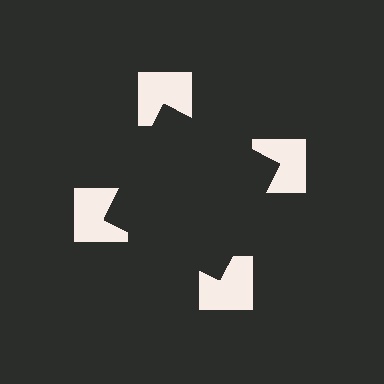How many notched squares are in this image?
There are 4 — one at each vertex of the illusory square.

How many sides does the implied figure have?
4 sides.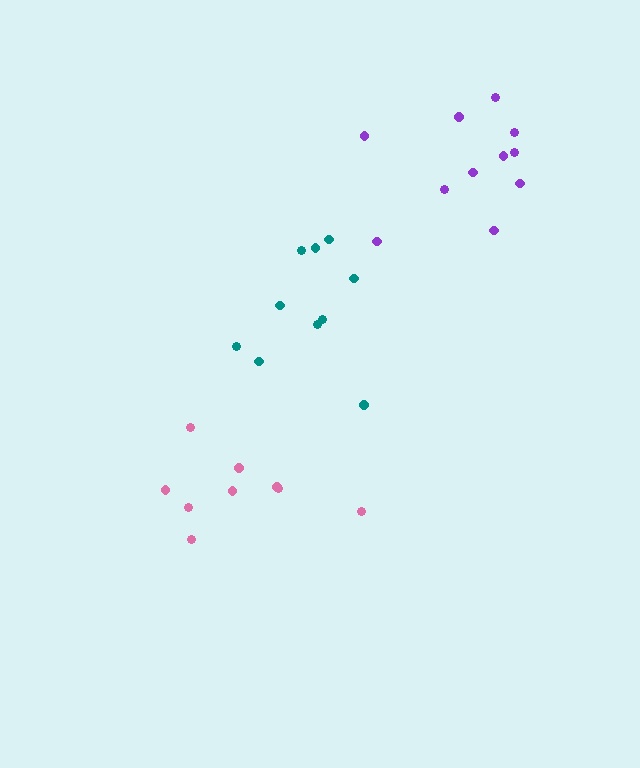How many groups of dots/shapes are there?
There are 3 groups.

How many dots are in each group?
Group 1: 11 dots, Group 2: 9 dots, Group 3: 10 dots (30 total).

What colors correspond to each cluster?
The clusters are colored: purple, pink, teal.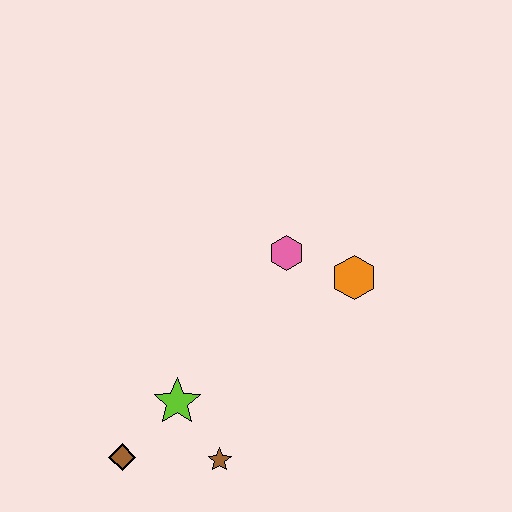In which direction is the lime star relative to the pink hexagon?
The lime star is below the pink hexagon.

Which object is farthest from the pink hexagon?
The brown diamond is farthest from the pink hexagon.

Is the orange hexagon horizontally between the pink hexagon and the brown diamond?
No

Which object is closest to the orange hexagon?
The pink hexagon is closest to the orange hexagon.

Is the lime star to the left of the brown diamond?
No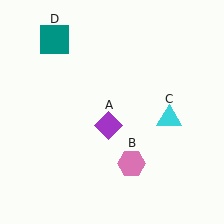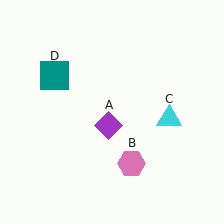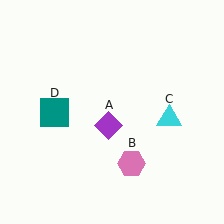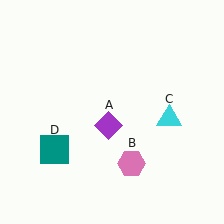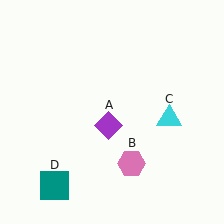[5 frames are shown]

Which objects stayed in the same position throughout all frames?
Purple diamond (object A) and pink hexagon (object B) and cyan triangle (object C) remained stationary.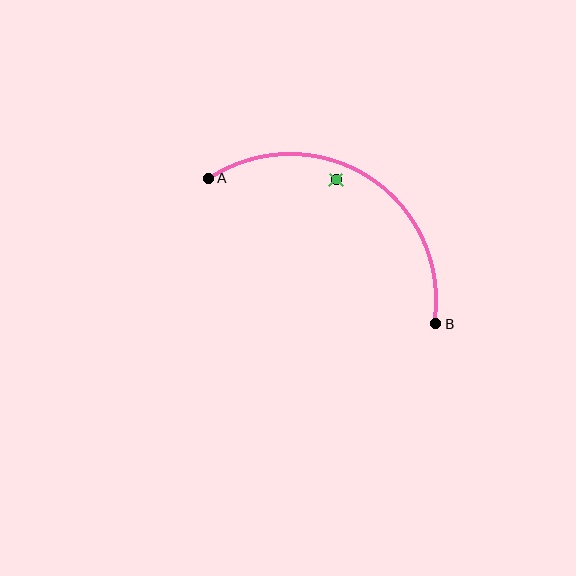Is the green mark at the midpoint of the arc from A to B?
No — the green mark does not lie on the arc at all. It sits slightly inside the curve.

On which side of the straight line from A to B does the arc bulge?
The arc bulges above the straight line connecting A and B.